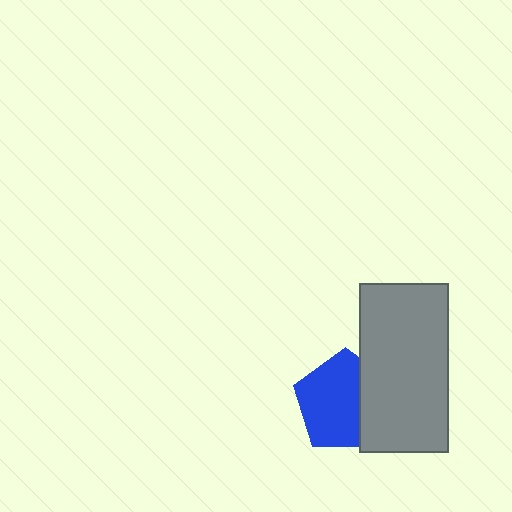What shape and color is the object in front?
The object in front is a gray rectangle.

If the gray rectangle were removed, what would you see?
You would see the complete blue pentagon.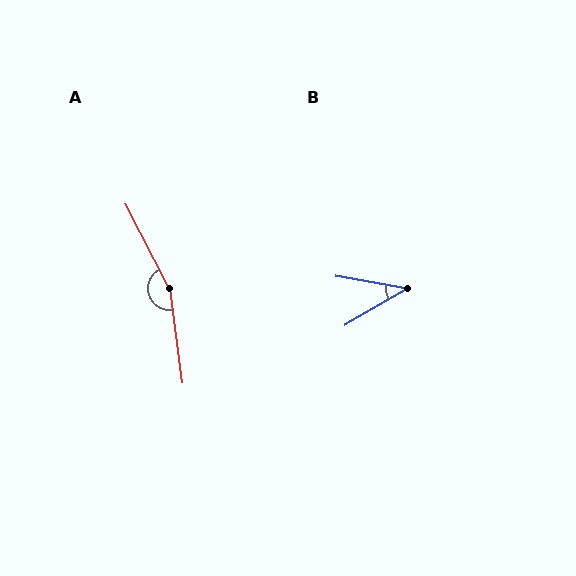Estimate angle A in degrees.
Approximately 160 degrees.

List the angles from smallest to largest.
B (41°), A (160°).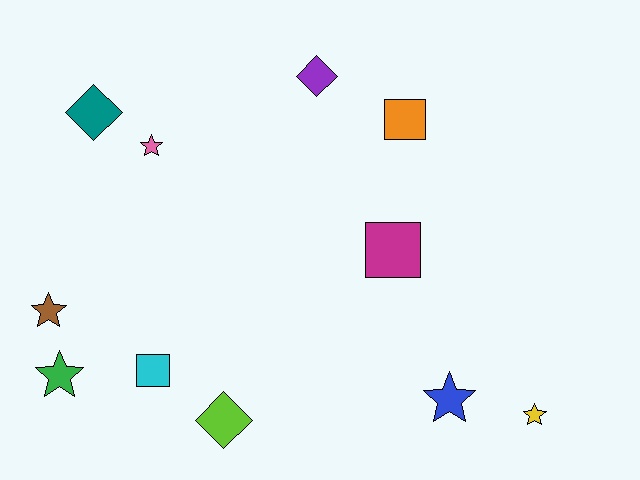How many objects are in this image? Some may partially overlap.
There are 11 objects.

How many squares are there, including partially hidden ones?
There are 3 squares.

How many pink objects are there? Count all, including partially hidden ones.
There is 1 pink object.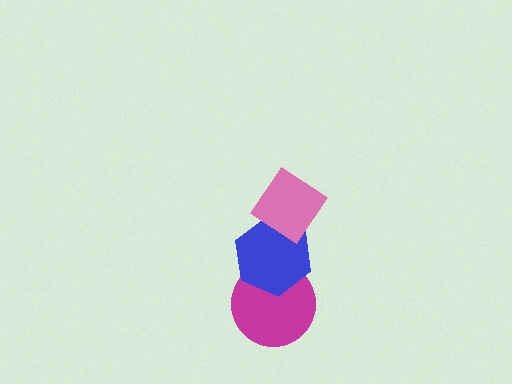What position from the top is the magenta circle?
The magenta circle is 3rd from the top.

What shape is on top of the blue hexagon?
The pink diamond is on top of the blue hexagon.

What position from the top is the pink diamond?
The pink diamond is 1st from the top.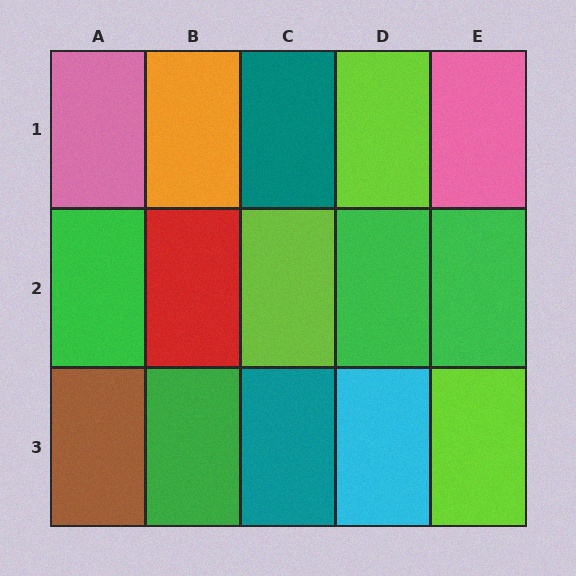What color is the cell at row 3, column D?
Cyan.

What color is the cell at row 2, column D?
Green.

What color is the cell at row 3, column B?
Green.